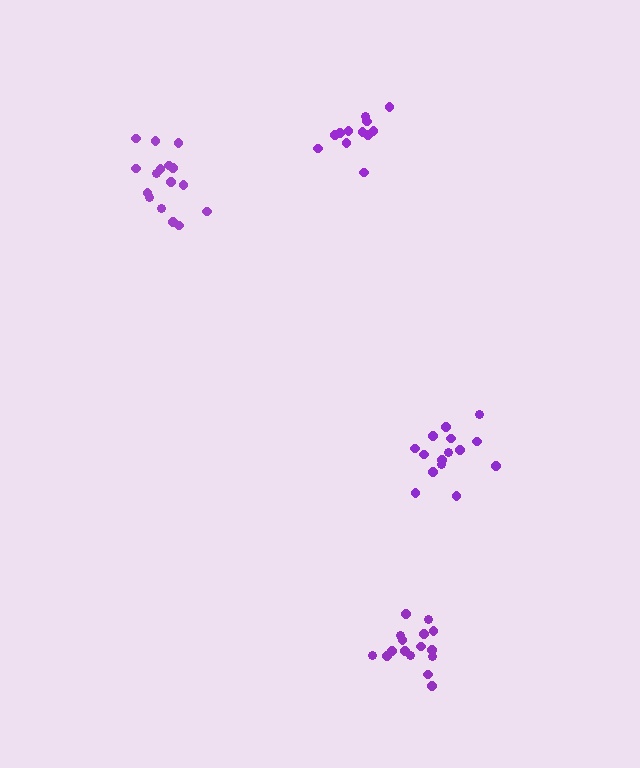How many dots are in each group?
Group 1: 16 dots, Group 2: 15 dots, Group 3: 16 dots, Group 4: 12 dots (59 total).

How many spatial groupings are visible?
There are 4 spatial groupings.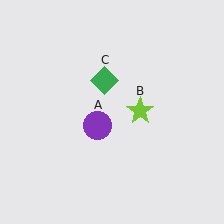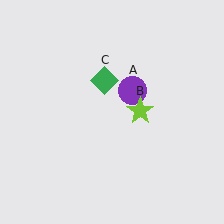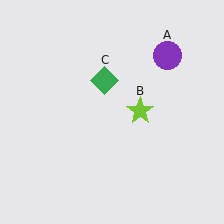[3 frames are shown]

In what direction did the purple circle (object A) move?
The purple circle (object A) moved up and to the right.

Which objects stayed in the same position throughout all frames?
Lime star (object B) and green diamond (object C) remained stationary.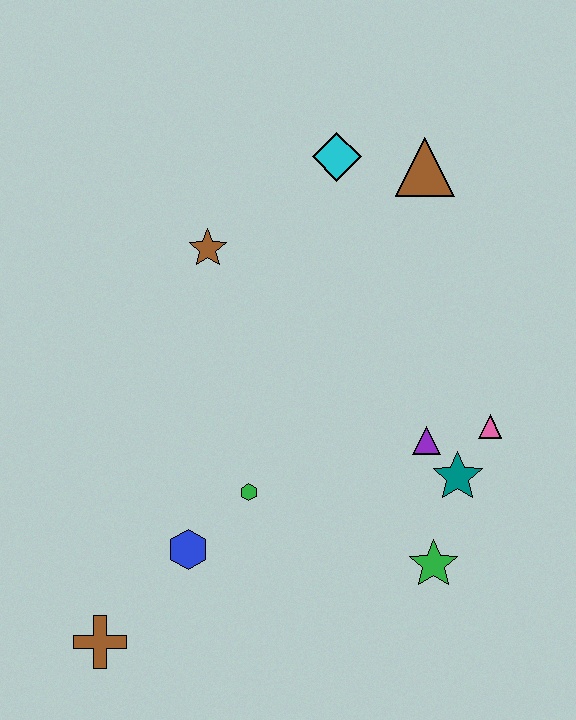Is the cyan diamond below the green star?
No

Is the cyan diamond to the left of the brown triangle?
Yes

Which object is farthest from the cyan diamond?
The brown cross is farthest from the cyan diamond.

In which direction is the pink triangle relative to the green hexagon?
The pink triangle is to the right of the green hexagon.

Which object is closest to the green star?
The teal star is closest to the green star.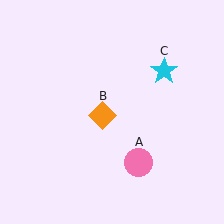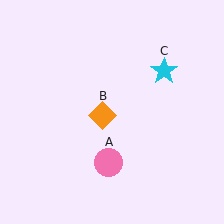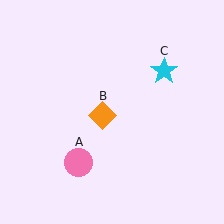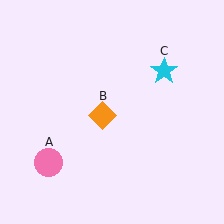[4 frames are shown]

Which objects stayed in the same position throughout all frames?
Orange diamond (object B) and cyan star (object C) remained stationary.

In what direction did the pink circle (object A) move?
The pink circle (object A) moved left.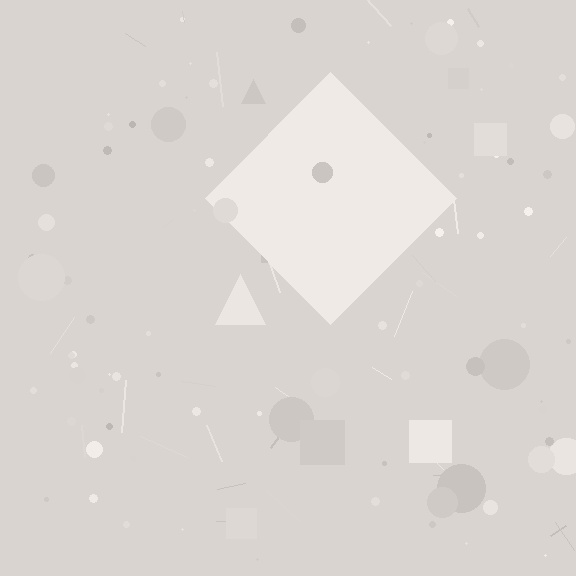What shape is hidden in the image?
A diamond is hidden in the image.